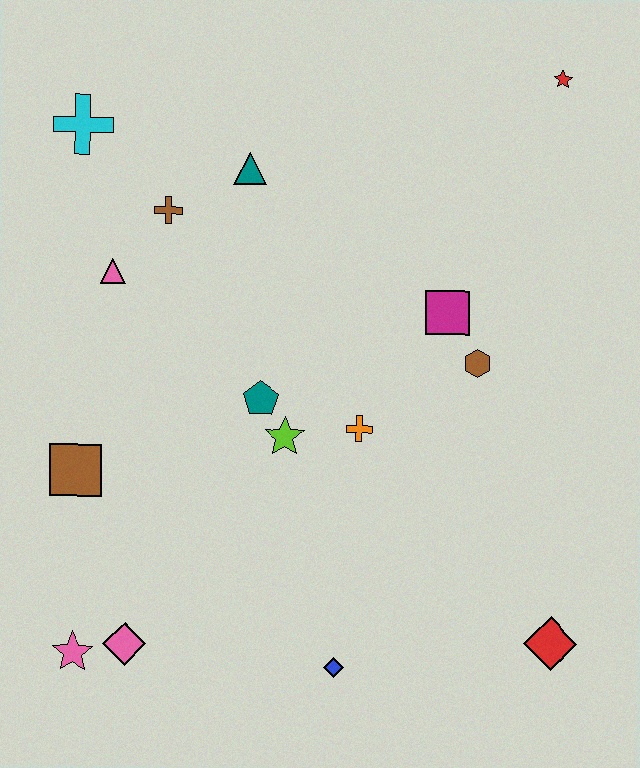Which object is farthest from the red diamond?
The cyan cross is farthest from the red diamond.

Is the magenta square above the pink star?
Yes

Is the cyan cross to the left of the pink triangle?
Yes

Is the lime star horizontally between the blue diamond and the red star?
No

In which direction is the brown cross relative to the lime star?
The brown cross is above the lime star.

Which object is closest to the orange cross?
The lime star is closest to the orange cross.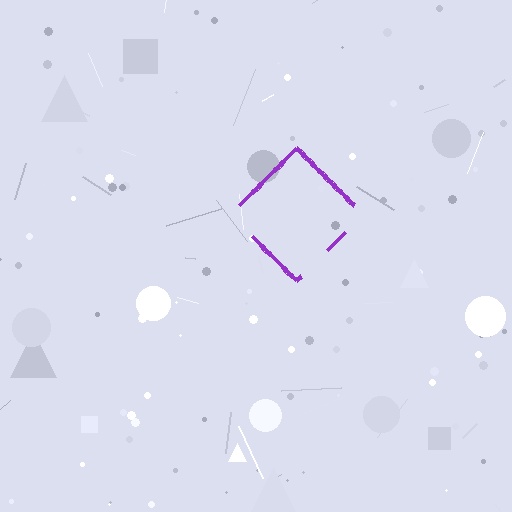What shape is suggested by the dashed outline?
The dashed outline suggests a diamond.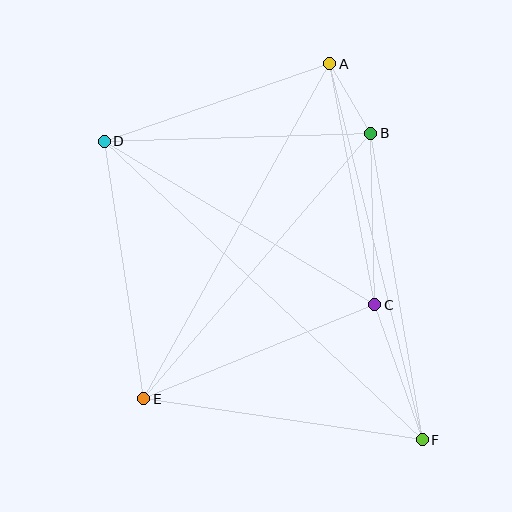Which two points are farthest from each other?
Points D and F are farthest from each other.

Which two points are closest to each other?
Points A and B are closest to each other.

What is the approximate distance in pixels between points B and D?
The distance between B and D is approximately 267 pixels.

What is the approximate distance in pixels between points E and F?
The distance between E and F is approximately 282 pixels.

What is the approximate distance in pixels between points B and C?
The distance between B and C is approximately 171 pixels.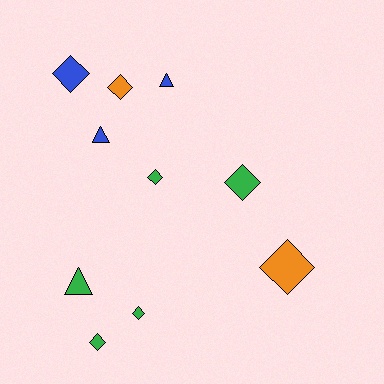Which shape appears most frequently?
Diamond, with 7 objects.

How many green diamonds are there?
There are 4 green diamonds.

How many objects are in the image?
There are 10 objects.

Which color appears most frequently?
Green, with 5 objects.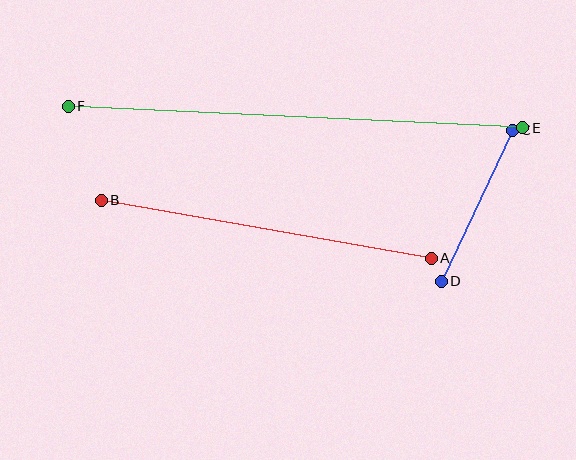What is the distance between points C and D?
The distance is approximately 167 pixels.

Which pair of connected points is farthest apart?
Points E and F are farthest apart.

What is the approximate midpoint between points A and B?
The midpoint is at approximately (266, 229) pixels.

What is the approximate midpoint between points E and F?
The midpoint is at approximately (296, 117) pixels.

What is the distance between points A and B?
The distance is approximately 335 pixels.